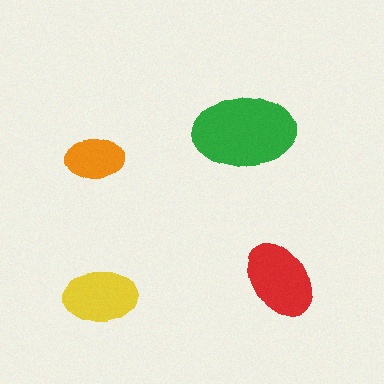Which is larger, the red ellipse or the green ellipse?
The green one.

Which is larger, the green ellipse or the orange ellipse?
The green one.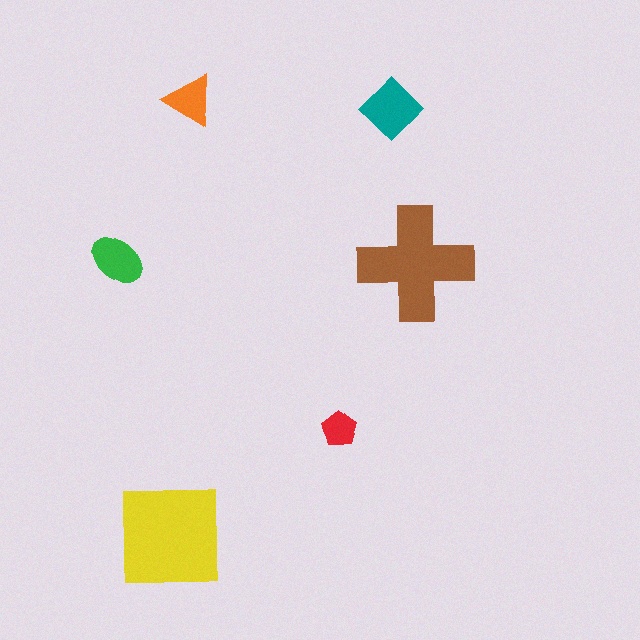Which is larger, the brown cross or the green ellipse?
The brown cross.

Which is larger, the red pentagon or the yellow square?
The yellow square.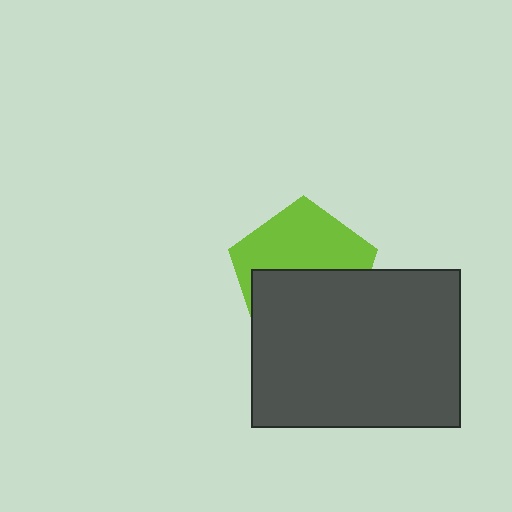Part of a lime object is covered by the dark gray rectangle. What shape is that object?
It is a pentagon.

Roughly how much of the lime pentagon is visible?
About half of it is visible (roughly 50%).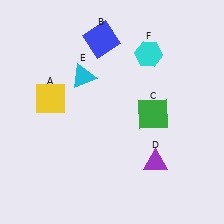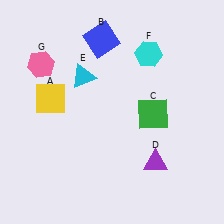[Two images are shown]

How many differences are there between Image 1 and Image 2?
There is 1 difference between the two images.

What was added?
A pink hexagon (G) was added in Image 2.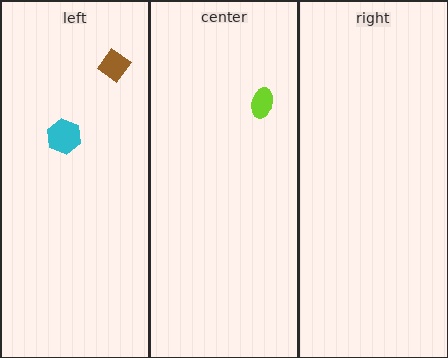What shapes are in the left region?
The cyan hexagon, the brown diamond.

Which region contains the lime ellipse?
The center region.